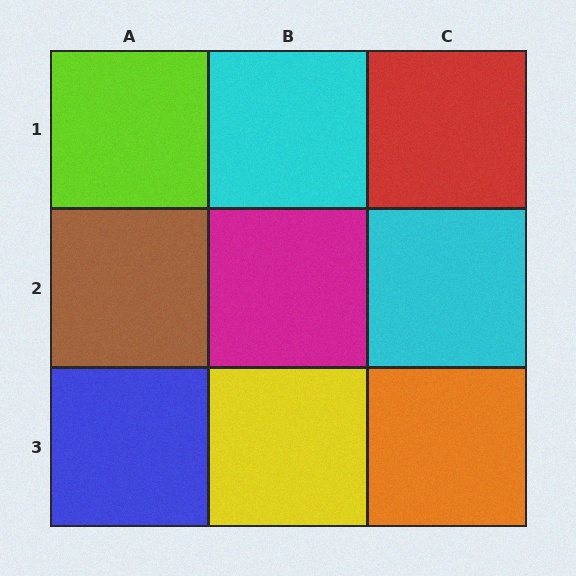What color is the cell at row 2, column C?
Cyan.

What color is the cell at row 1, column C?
Red.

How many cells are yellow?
1 cell is yellow.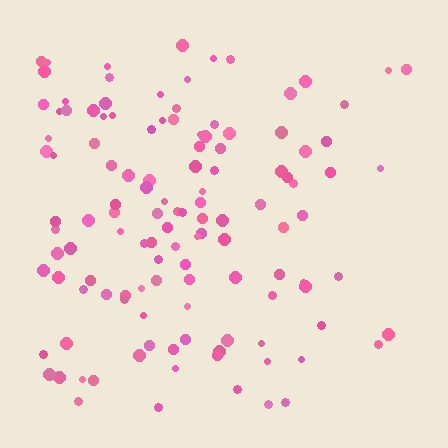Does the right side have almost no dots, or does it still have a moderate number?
Still a moderate number, just noticeably fewer than the left.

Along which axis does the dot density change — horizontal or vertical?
Horizontal.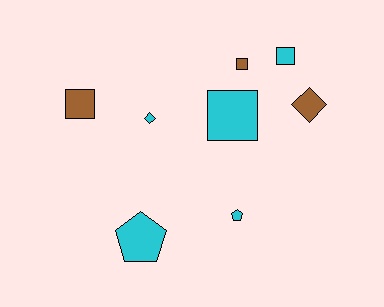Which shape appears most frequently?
Square, with 4 objects.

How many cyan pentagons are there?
There are 2 cyan pentagons.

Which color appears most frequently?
Cyan, with 5 objects.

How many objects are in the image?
There are 8 objects.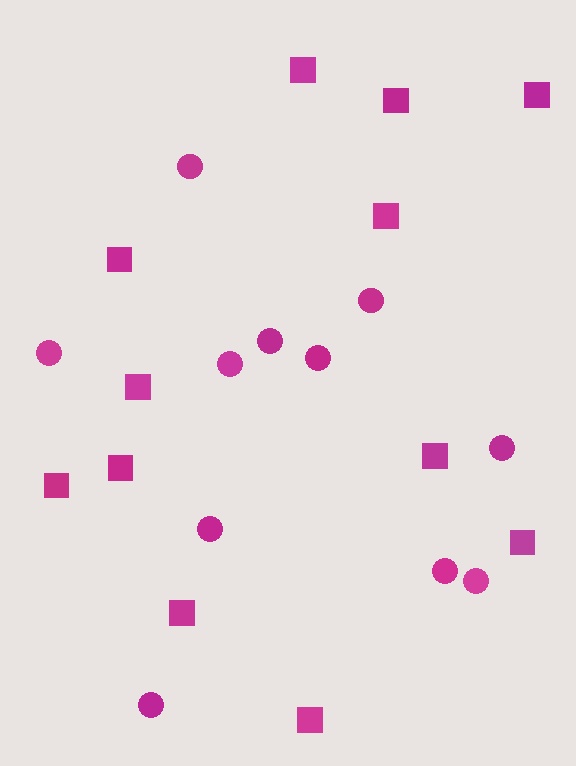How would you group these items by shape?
There are 2 groups: one group of squares (12) and one group of circles (11).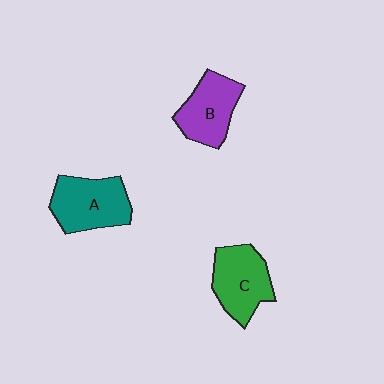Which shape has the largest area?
Shape A (teal).